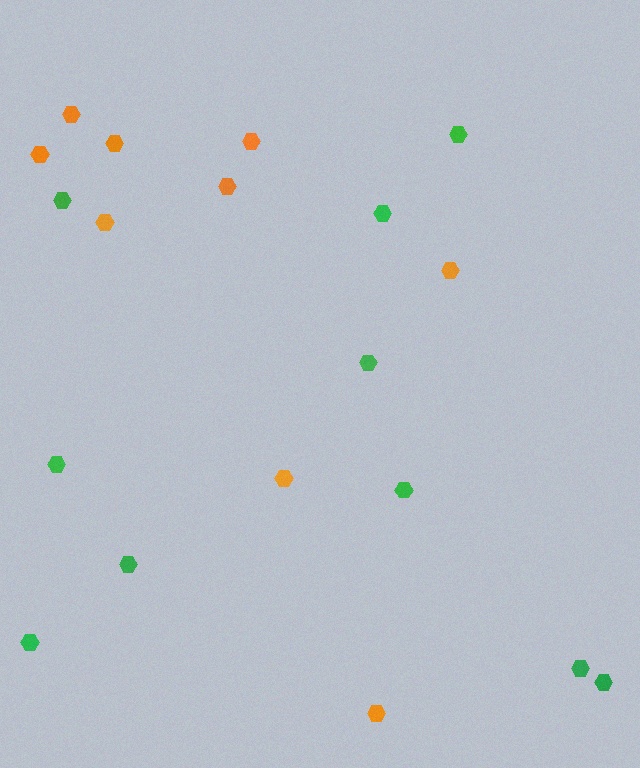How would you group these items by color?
There are 2 groups: one group of green hexagons (10) and one group of orange hexagons (9).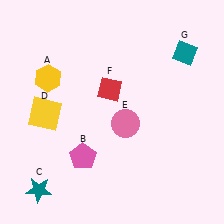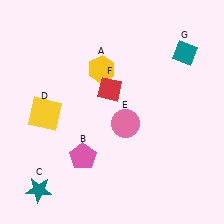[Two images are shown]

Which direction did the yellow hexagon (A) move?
The yellow hexagon (A) moved right.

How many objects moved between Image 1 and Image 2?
1 object moved between the two images.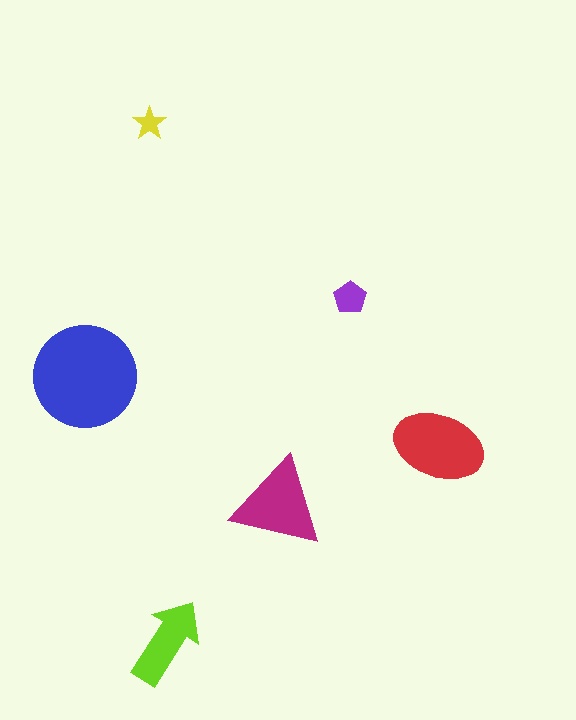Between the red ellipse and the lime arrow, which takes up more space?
The red ellipse.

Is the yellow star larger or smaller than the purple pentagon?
Smaller.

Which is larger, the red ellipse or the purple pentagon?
The red ellipse.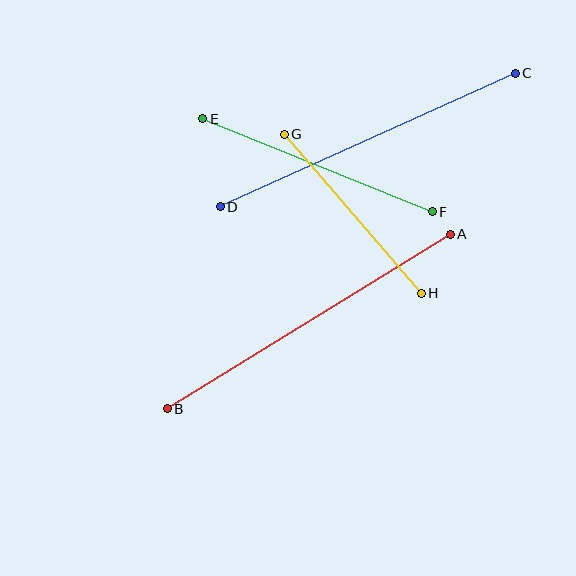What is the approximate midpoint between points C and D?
The midpoint is at approximately (368, 140) pixels.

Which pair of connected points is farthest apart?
Points A and B are farthest apart.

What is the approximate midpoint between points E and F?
The midpoint is at approximately (318, 165) pixels.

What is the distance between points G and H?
The distance is approximately 210 pixels.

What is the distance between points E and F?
The distance is approximately 247 pixels.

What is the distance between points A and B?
The distance is approximately 333 pixels.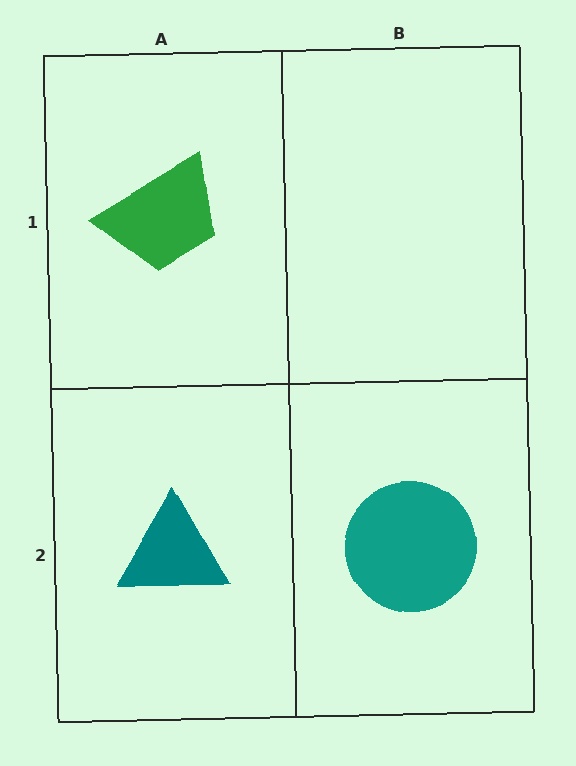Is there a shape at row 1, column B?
No, that cell is empty.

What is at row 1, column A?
A green trapezoid.